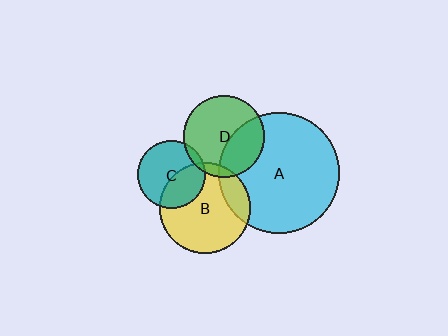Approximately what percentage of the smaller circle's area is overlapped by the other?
Approximately 15%.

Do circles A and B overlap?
Yes.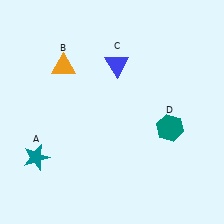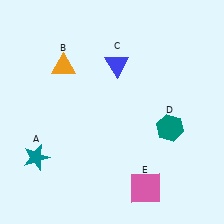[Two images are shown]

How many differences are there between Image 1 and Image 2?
There is 1 difference between the two images.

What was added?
A pink square (E) was added in Image 2.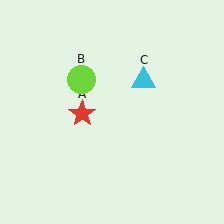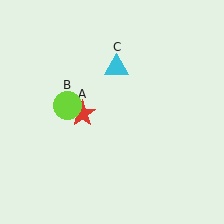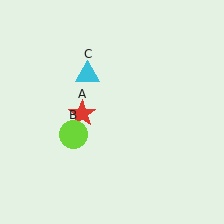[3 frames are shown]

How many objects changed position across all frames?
2 objects changed position: lime circle (object B), cyan triangle (object C).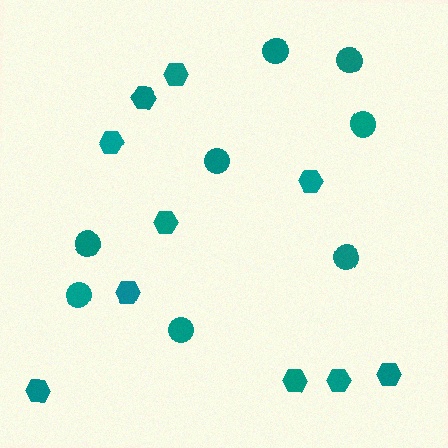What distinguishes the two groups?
There are 2 groups: one group of hexagons (10) and one group of circles (8).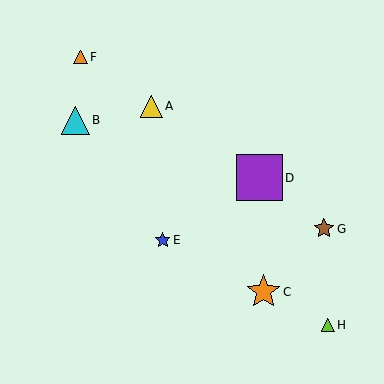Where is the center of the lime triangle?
The center of the lime triangle is at (328, 325).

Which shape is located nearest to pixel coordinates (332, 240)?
The brown star (labeled G) at (324, 229) is nearest to that location.